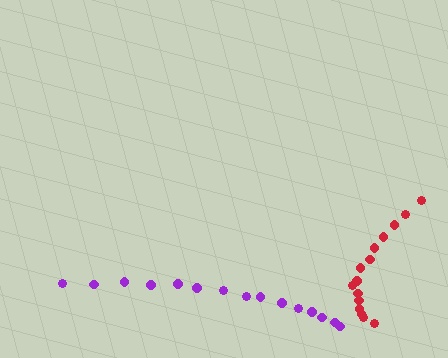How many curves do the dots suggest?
There are 2 distinct paths.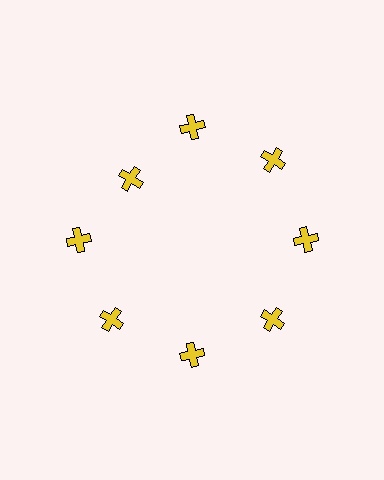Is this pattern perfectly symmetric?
No. The 8 yellow crosses are arranged in a ring, but one element near the 10 o'clock position is pulled inward toward the center, breaking the 8-fold rotational symmetry.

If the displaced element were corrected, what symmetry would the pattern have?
It would have 8-fold rotational symmetry — the pattern would map onto itself every 45 degrees.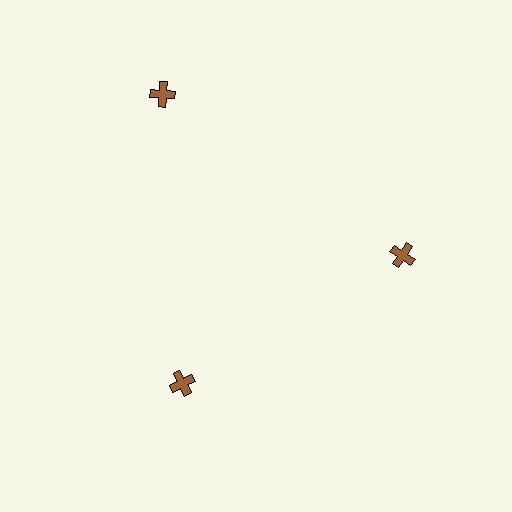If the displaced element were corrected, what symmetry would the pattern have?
It would have 3-fold rotational symmetry — the pattern would map onto itself every 120 degrees.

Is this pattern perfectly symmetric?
No. The 3 brown crosses are arranged in a ring, but one element near the 11 o'clock position is pushed outward from the center, breaking the 3-fold rotational symmetry.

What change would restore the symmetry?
The symmetry would be restored by moving it inward, back onto the ring so that all 3 crosses sit at equal angles and equal distance from the center.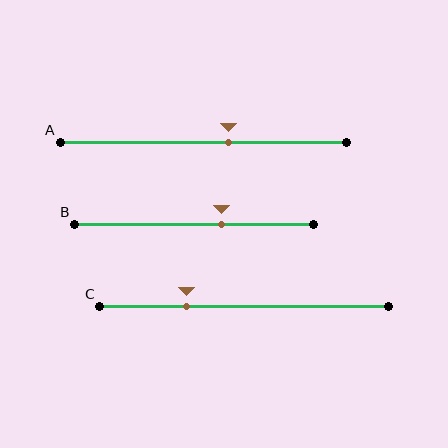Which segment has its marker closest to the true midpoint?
Segment A has its marker closest to the true midpoint.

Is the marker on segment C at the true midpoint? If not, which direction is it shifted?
No, the marker on segment C is shifted to the left by about 20% of the segment length.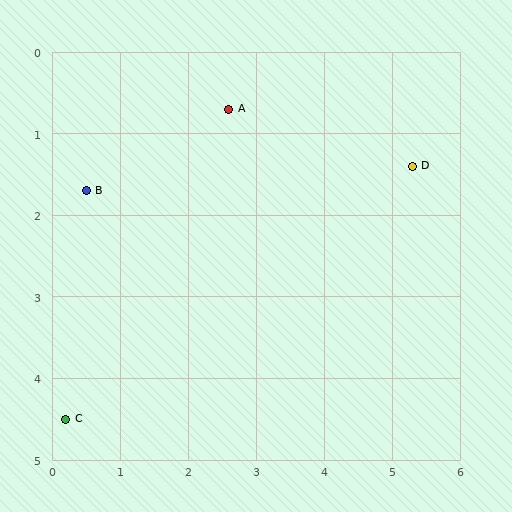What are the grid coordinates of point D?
Point D is at approximately (5.3, 1.4).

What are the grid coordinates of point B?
Point B is at approximately (0.5, 1.7).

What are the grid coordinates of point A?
Point A is at approximately (2.6, 0.7).